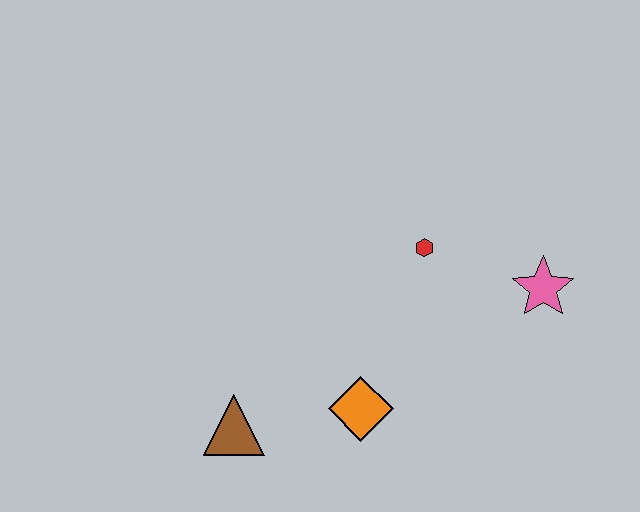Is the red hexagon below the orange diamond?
No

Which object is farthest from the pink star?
The brown triangle is farthest from the pink star.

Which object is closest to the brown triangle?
The orange diamond is closest to the brown triangle.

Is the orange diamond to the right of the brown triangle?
Yes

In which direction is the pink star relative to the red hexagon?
The pink star is to the right of the red hexagon.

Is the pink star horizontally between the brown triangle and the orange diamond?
No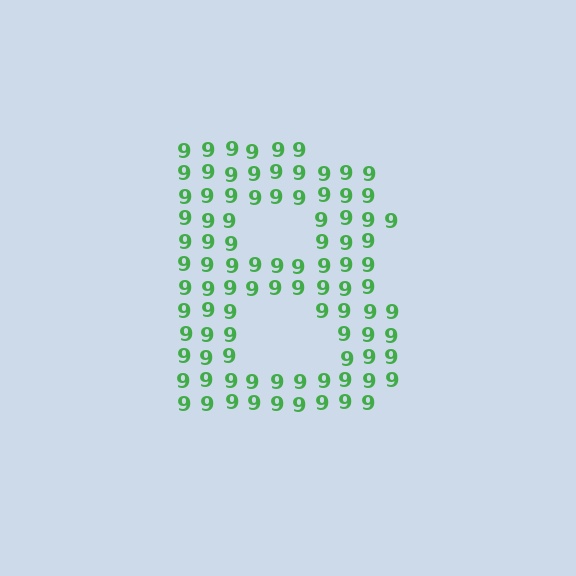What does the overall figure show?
The overall figure shows the letter B.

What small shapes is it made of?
It is made of small digit 9's.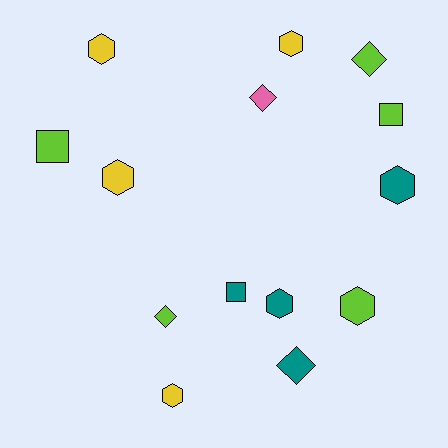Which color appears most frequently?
Lime, with 5 objects.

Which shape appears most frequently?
Hexagon, with 7 objects.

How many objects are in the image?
There are 14 objects.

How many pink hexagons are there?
There are no pink hexagons.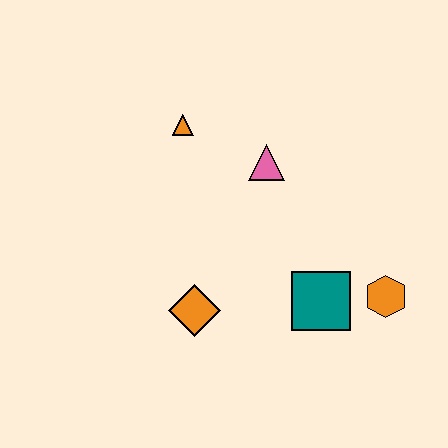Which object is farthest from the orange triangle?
The orange hexagon is farthest from the orange triangle.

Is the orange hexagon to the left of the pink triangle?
No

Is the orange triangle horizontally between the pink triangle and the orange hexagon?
No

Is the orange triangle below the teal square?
No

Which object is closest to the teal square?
The orange hexagon is closest to the teal square.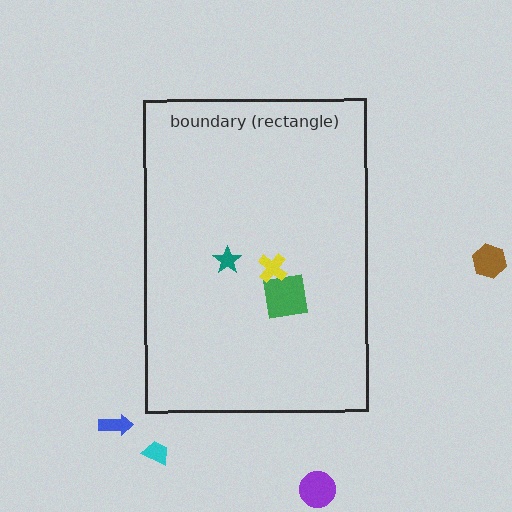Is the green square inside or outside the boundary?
Inside.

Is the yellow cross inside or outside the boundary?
Inside.